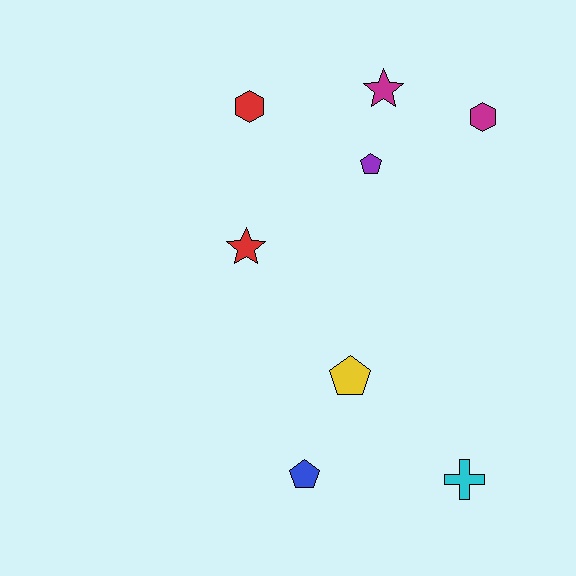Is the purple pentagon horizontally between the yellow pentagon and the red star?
No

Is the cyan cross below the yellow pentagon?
Yes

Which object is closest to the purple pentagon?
The magenta star is closest to the purple pentagon.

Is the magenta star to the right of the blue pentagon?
Yes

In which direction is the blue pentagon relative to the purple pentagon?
The blue pentagon is below the purple pentagon.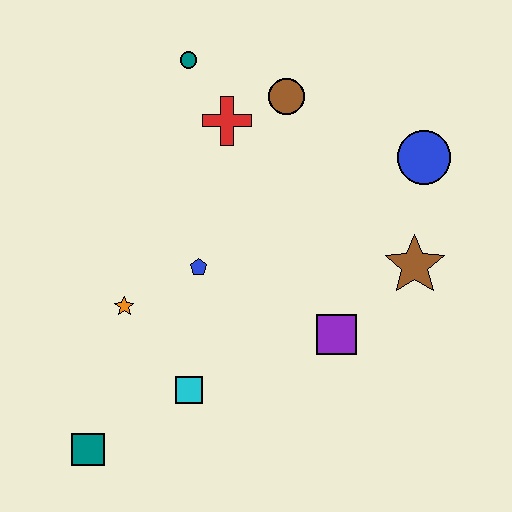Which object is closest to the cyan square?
The orange star is closest to the cyan square.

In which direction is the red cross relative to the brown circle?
The red cross is to the left of the brown circle.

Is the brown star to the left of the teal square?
No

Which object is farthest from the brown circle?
The teal square is farthest from the brown circle.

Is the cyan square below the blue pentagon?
Yes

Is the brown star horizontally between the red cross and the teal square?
No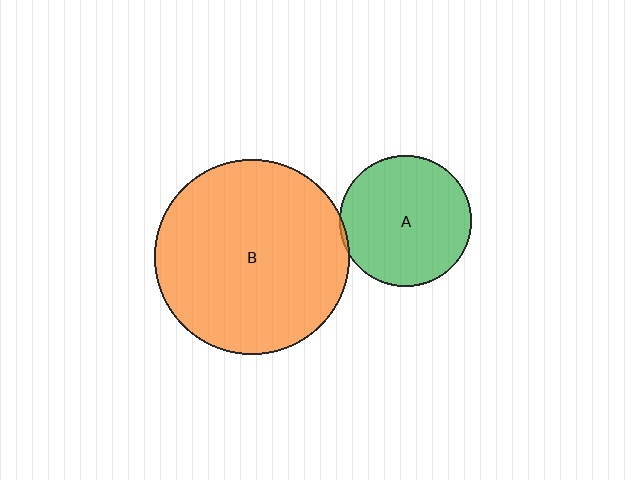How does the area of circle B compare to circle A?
Approximately 2.2 times.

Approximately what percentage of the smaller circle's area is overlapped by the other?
Approximately 5%.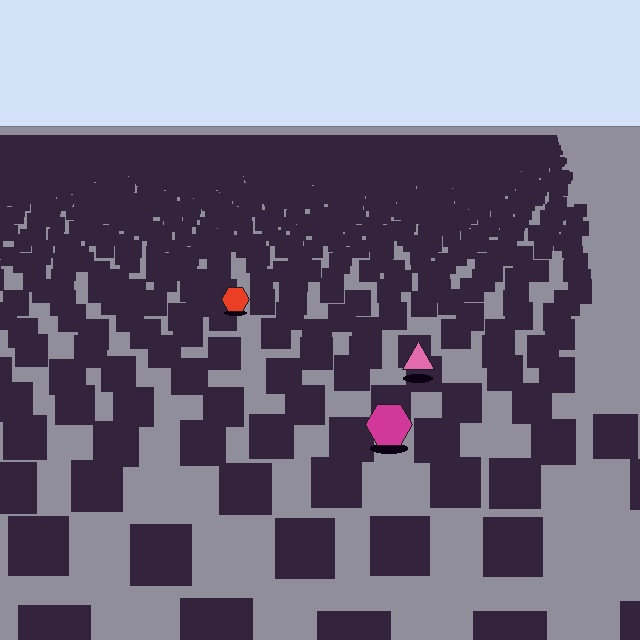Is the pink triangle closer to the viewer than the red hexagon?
Yes. The pink triangle is closer — you can tell from the texture gradient: the ground texture is coarser near it.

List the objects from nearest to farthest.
From nearest to farthest: the magenta hexagon, the pink triangle, the red hexagon.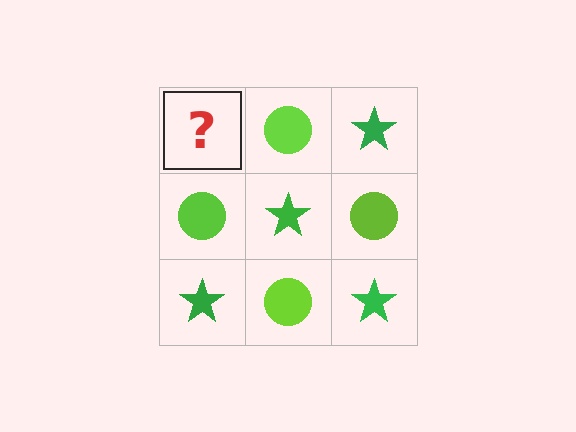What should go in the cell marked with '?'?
The missing cell should contain a green star.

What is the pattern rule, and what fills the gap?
The rule is that it alternates green star and lime circle in a checkerboard pattern. The gap should be filled with a green star.